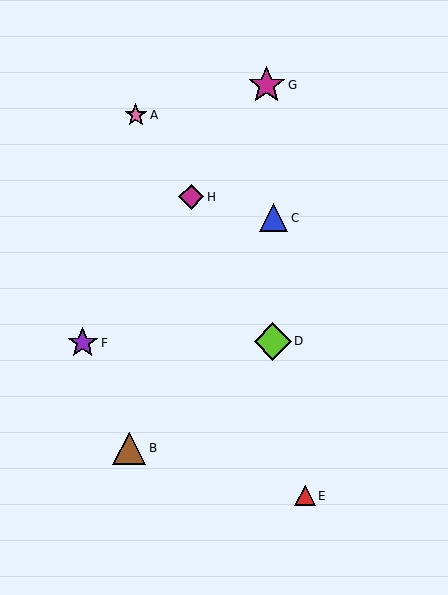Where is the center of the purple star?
The center of the purple star is at (83, 343).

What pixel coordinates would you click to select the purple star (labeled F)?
Click at (83, 343) to select the purple star F.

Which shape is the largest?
The lime diamond (labeled D) is the largest.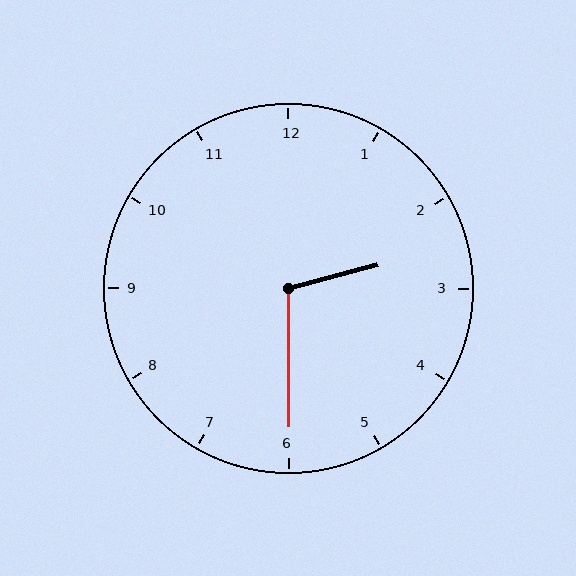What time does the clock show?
2:30.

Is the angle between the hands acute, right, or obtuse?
It is obtuse.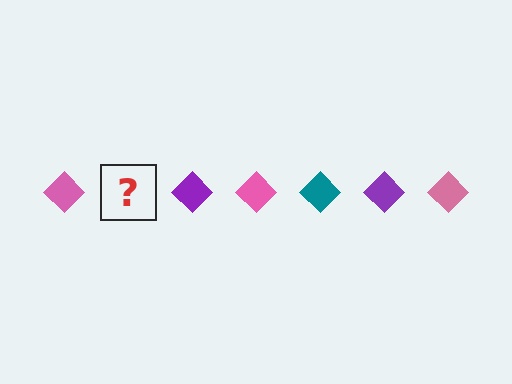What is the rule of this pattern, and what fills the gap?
The rule is that the pattern cycles through pink, teal, purple diamonds. The gap should be filled with a teal diamond.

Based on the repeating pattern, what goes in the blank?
The blank should be a teal diamond.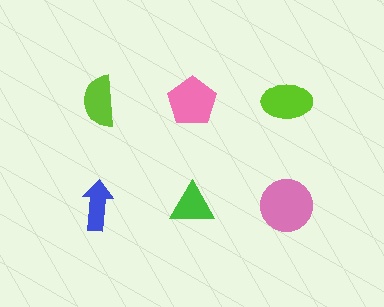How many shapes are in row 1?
3 shapes.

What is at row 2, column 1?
A blue arrow.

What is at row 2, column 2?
A green triangle.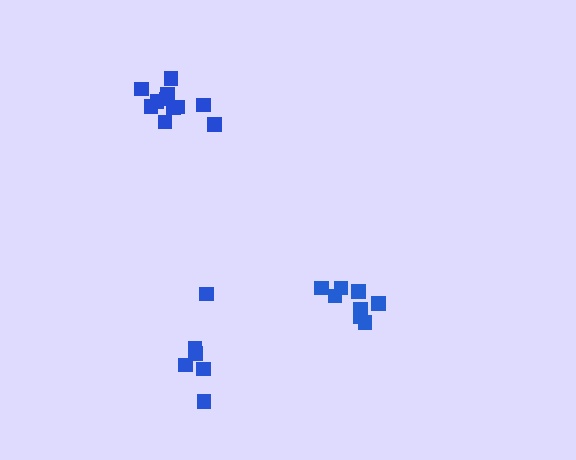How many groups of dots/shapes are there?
There are 3 groups.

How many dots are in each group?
Group 1: 6 dots, Group 2: 8 dots, Group 3: 11 dots (25 total).